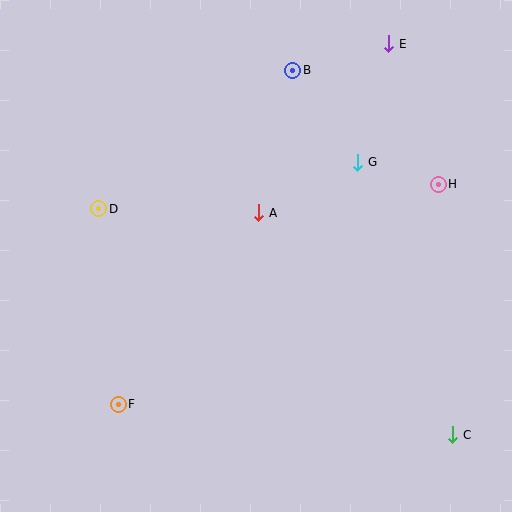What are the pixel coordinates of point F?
Point F is at (118, 404).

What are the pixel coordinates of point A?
Point A is at (259, 213).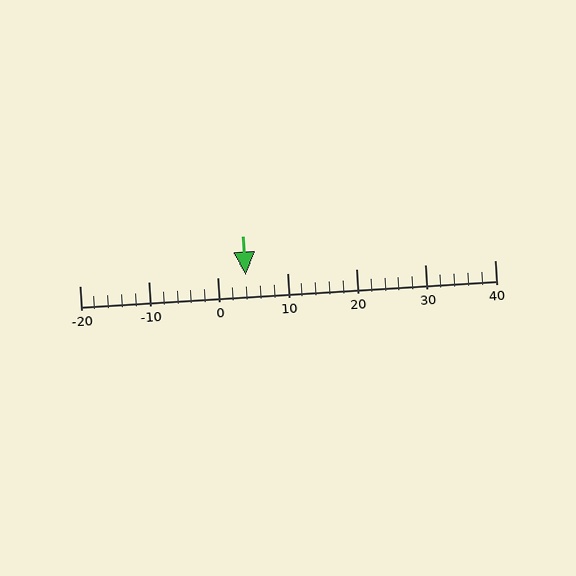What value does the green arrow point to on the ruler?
The green arrow points to approximately 4.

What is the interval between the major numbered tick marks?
The major tick marks are spaced 10 units apart.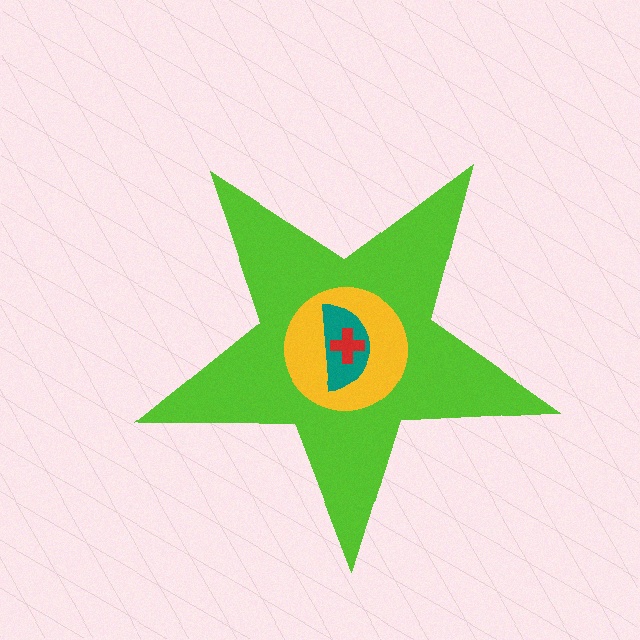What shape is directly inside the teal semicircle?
The red cross.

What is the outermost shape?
The lime star.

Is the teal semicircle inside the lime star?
Yes.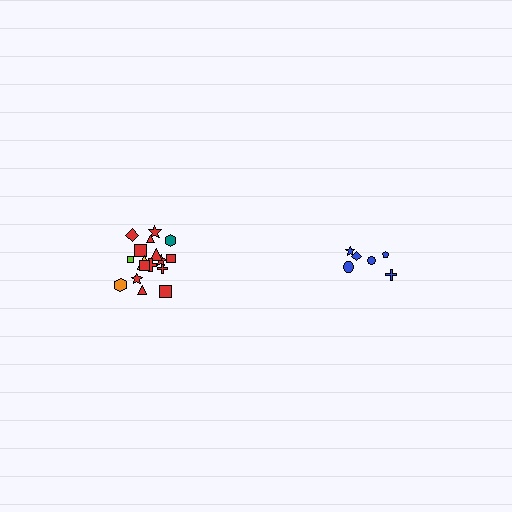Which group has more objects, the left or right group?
The left group.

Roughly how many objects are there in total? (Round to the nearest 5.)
Roughly 25 objects in total.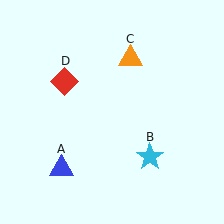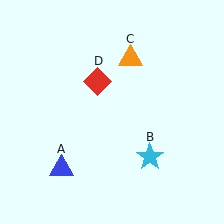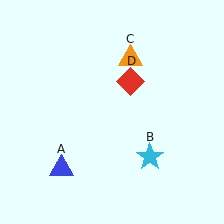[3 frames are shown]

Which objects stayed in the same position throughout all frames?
Blue triangle (object A) and cyan star (object B) and orange triangle (object C) remained stationary.